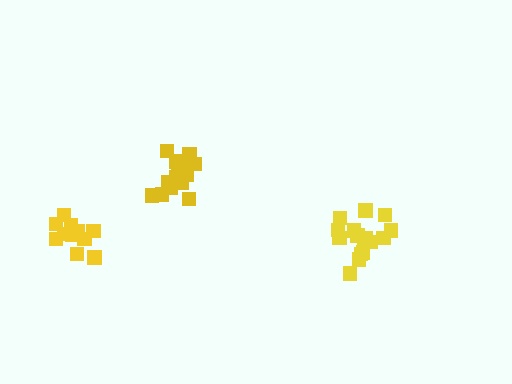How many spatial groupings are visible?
There are 3 spatial groupings.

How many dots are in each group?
Group 1: 19 dots, Group 2: 17 dots, Group 3: 13 dots (49 total).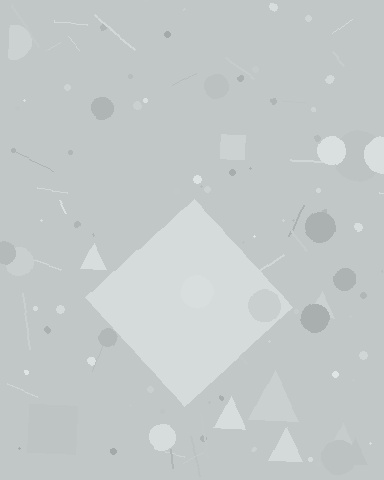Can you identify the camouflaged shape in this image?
The camouflaged shape is a diamond.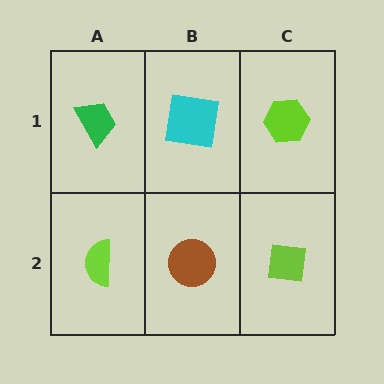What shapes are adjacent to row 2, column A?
A green trapezoid (row 1, column A), a brown circle (row 2, column B).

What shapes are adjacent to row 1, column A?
A lime semicircle (row 2, column A), a cyan square (row 1, column B).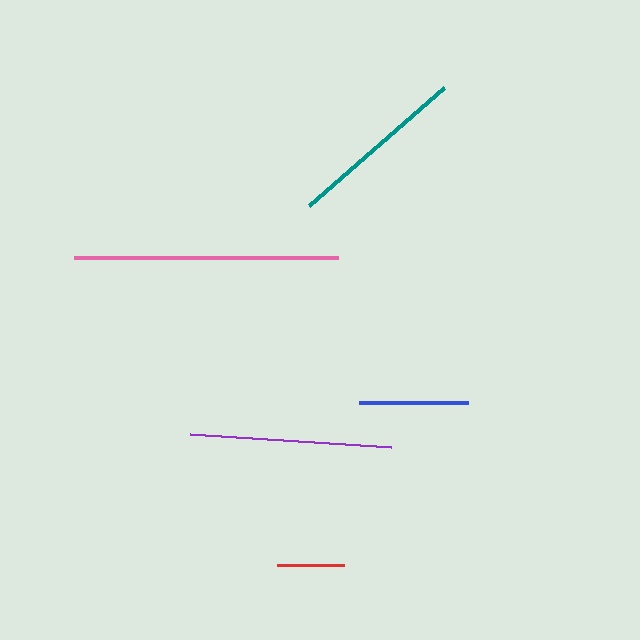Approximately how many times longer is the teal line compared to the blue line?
The teal line is approximately 1.6 times the length of the blue line.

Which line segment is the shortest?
The brown line is the shortest at approximately 62 pixels.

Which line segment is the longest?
The pink line is the longest at approximately 264 pixels.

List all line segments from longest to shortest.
From longest to shortest: pink, purple, teal, blue, red, brown.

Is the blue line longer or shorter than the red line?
The blue line is longer than the red line.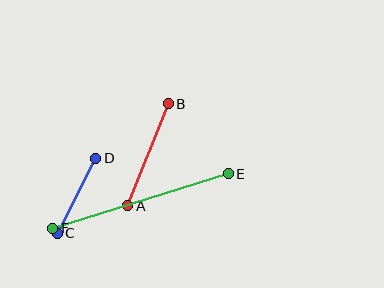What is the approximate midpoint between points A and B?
The midpoint is at approximately (148, 155) pixels.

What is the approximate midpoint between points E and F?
The midpoint is at approximately (141, 201) pixels.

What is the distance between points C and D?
The distance is approximately 84 pixels.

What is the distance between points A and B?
The distance is approximately 110 pixels.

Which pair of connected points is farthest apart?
Points E and F are farthest apart.